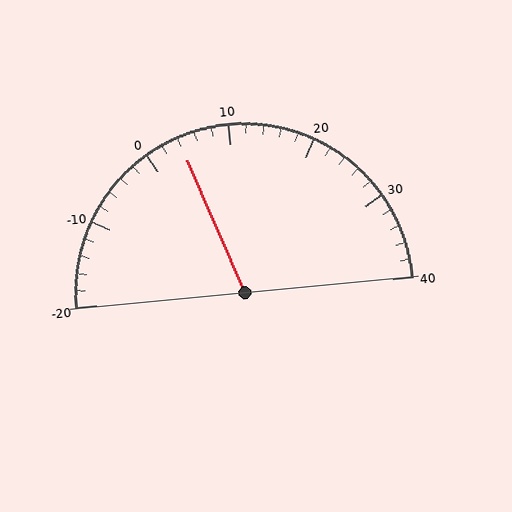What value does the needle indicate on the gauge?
The needle indicates approximately 4.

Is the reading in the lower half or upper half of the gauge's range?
The reading is in the lower half of the range (-20 to 40).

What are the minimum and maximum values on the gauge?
The gauge ranges from -20 to 40.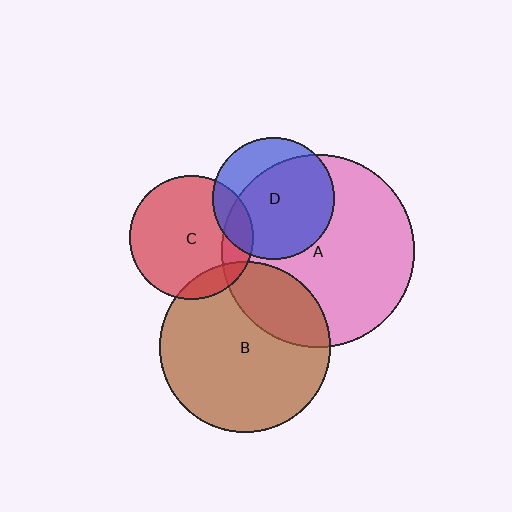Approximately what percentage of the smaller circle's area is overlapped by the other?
Approximately 10%.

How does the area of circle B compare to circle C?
Approximately 1.9 times.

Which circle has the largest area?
Circle A (pink).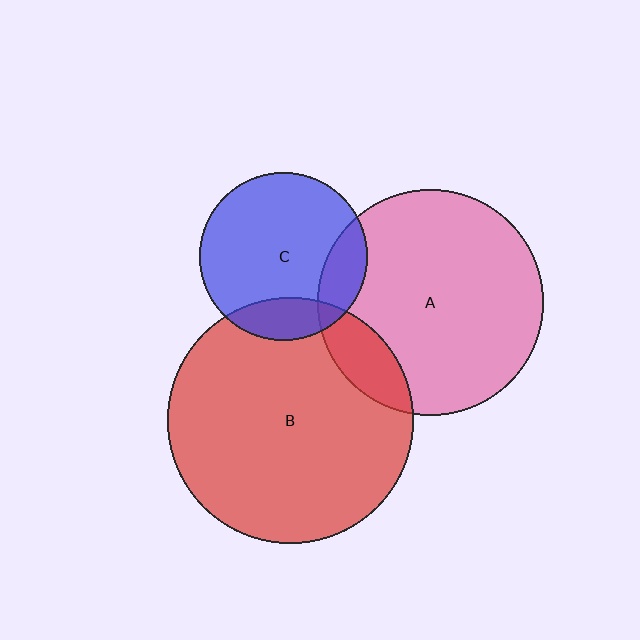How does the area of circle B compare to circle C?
Approximately 2.1 times.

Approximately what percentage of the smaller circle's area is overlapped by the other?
Approximately 15%.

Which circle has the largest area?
Circle B (red).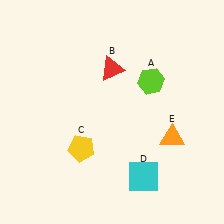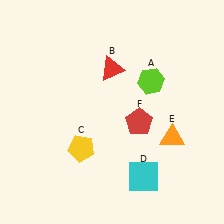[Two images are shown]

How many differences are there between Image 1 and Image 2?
There is 1 difference between the two images.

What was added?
A red pentagon (F) was added in Image 2.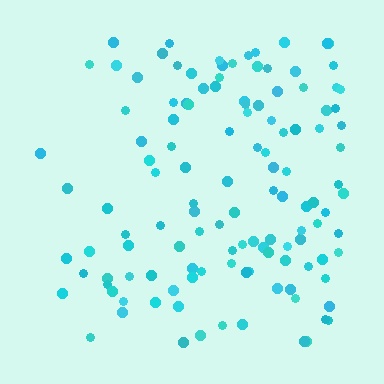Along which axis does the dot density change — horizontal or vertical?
Horizontal.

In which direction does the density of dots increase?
From left to right, with the right side densest.